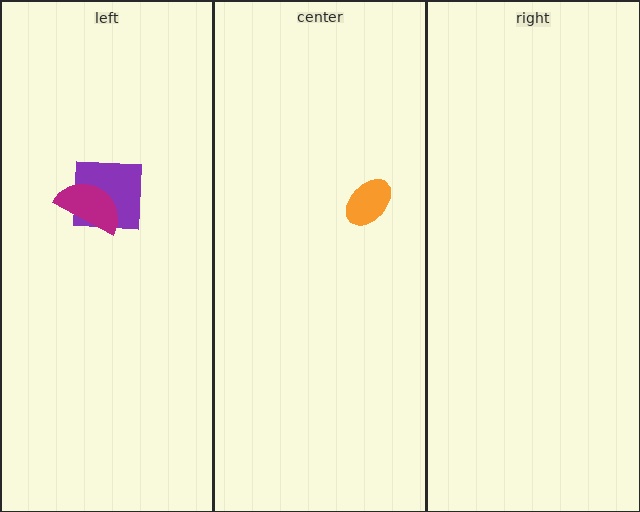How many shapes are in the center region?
1.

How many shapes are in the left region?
2.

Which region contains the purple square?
The left region.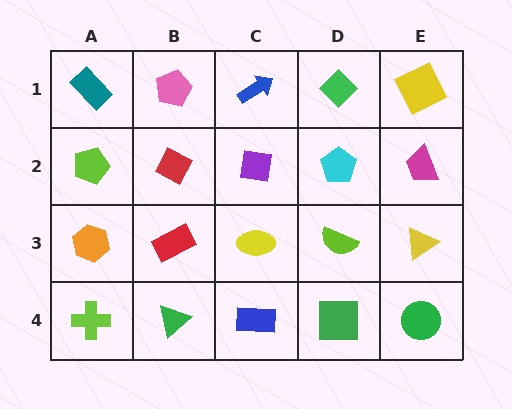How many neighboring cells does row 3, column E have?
3.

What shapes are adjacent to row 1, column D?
A cyan pentagon (row 2, column D), a blue arrow (row 1, column C), a yellow square (row 1, column E).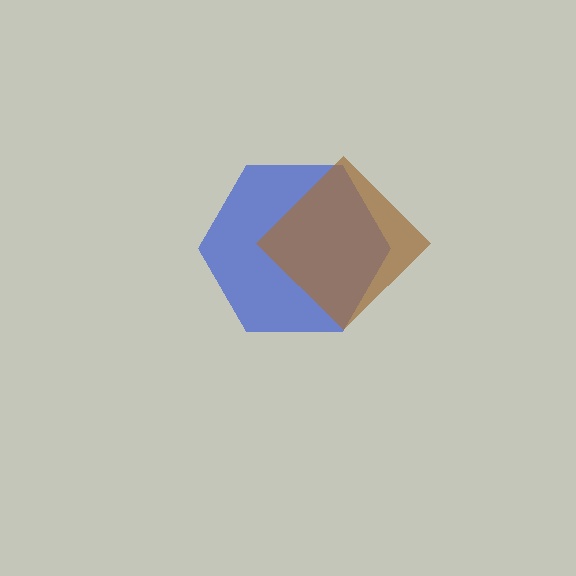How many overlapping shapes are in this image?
There are 2 overlapping shapes in the image.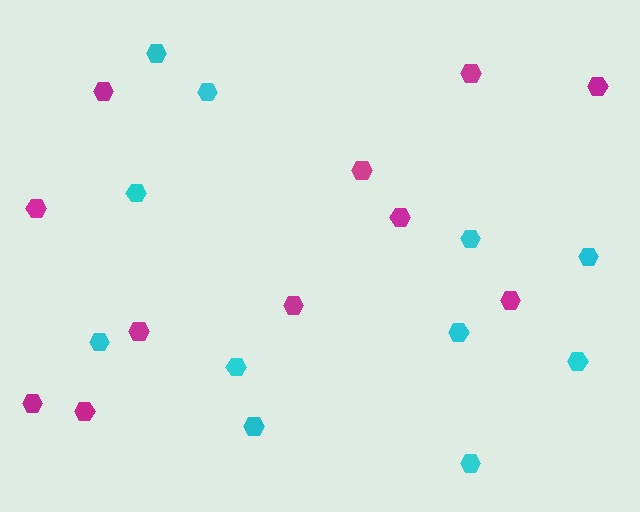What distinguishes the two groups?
There are 2 groups: one group of magenta hexagons (11) and one group of cyan hexagons (11).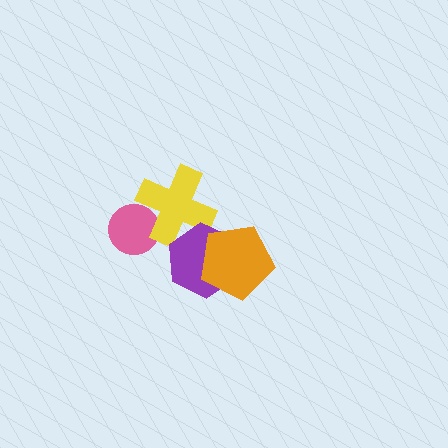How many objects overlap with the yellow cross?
2 objects overlap with the yellow cross.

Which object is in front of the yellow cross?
The purple hexagon is in front of the yellow cross.